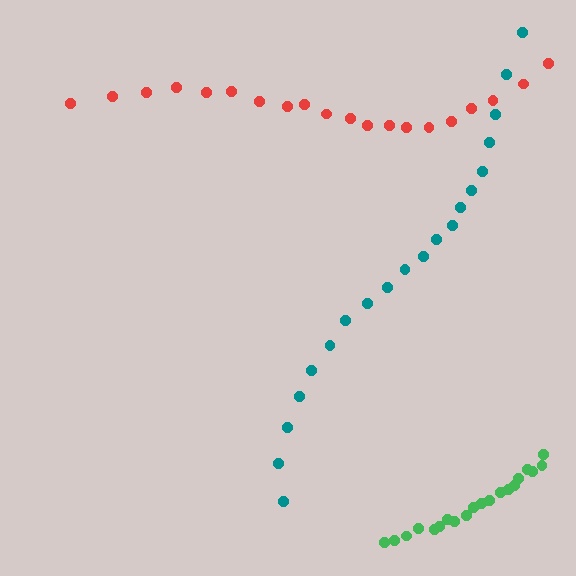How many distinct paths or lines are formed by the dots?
There are 3 distinct paths.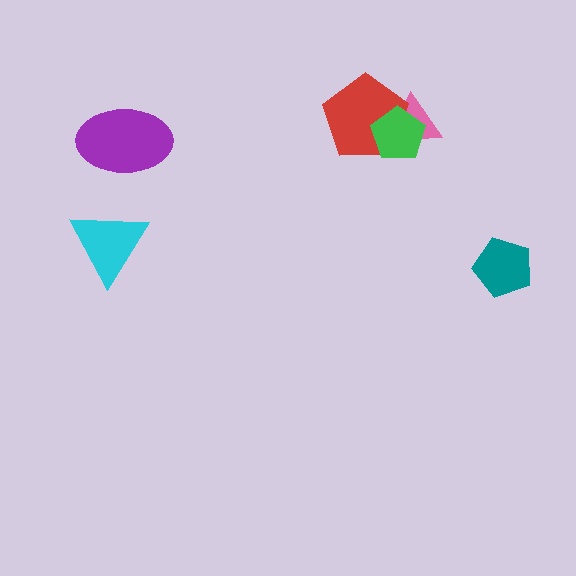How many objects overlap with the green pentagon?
2 objects overlap with the green pentagon.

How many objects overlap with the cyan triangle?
0 objects overlap with the cyan triangle.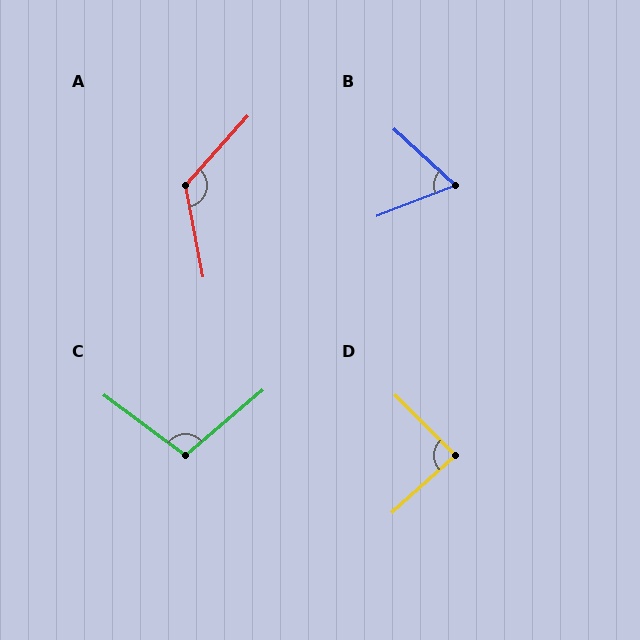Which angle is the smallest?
B, at approximately 64 degrees.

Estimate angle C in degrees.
Approximately 103 degrees.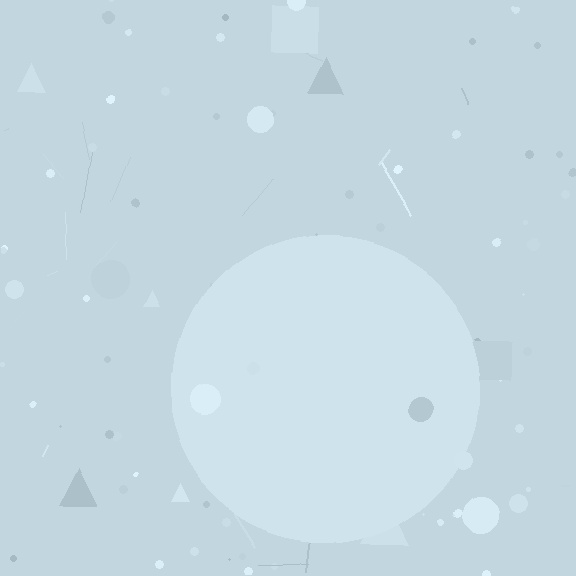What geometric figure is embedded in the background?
A circle is embedded in the background.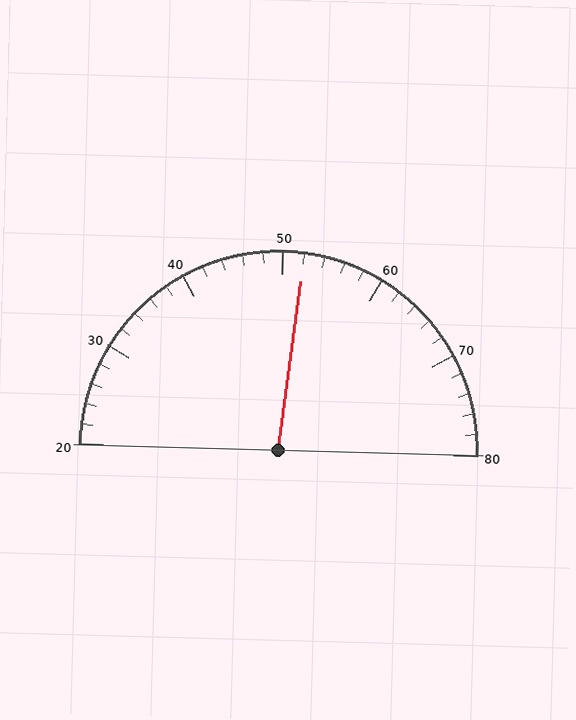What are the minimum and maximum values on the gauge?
The gauge ranges from 20 to 80.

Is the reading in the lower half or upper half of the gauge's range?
The reading is in the upper half of the range (20 to 80).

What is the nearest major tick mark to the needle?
The nearest major tick mark is 50.